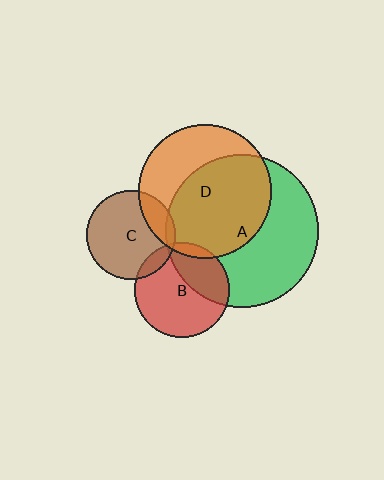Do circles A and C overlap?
Yes.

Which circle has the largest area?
Circle A (green).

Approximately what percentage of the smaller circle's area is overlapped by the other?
Approximately 5%.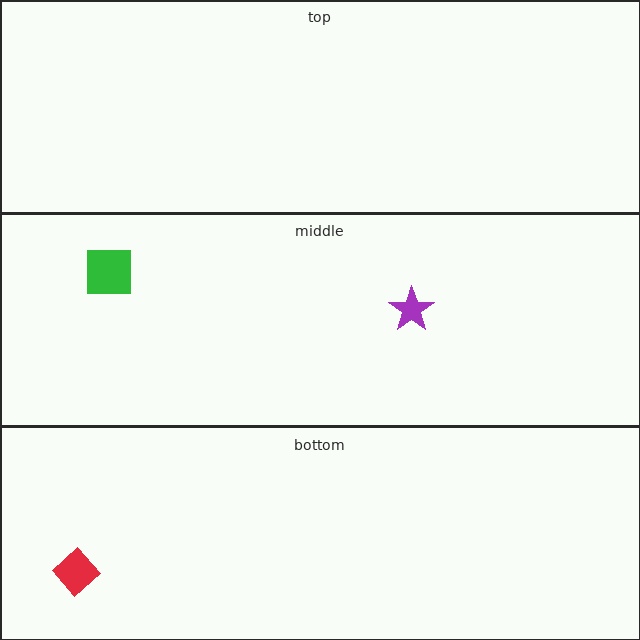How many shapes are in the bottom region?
1.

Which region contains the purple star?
The middle region.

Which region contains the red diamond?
The bottom region.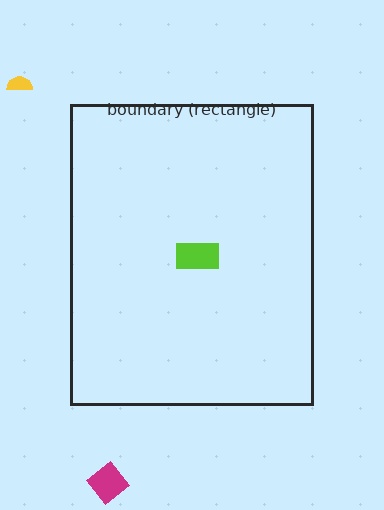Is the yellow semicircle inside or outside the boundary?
Outside.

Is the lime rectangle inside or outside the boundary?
Inside.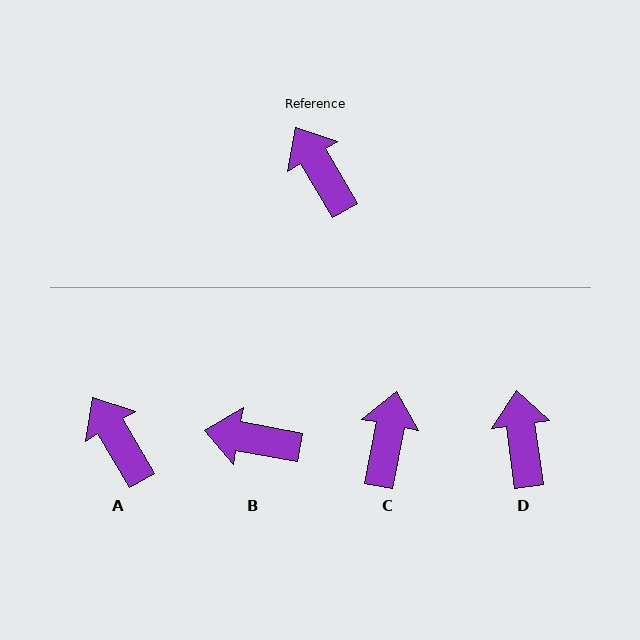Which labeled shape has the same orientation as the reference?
A.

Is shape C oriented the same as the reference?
No, it is off by about 41 degrees.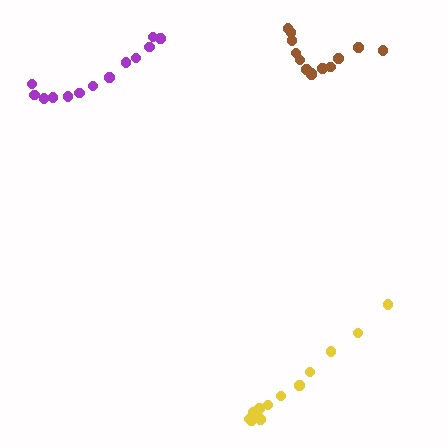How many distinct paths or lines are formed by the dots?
There are 3 distinct paths.